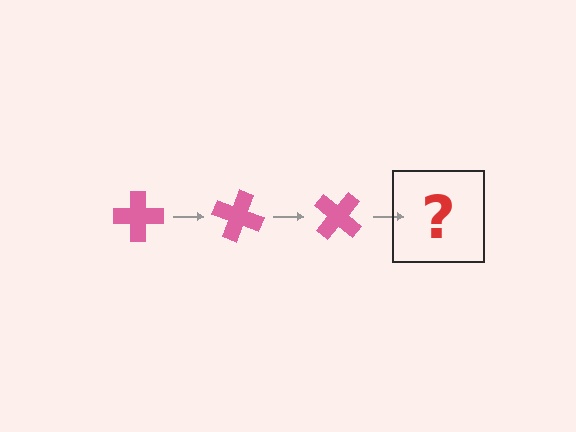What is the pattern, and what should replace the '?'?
The pattern is that the cross rotates 20 degrees each step. The '?' should be a pink cross rotated 60 degrees.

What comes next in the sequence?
The next element should be a pink cross rotated 60 degrees.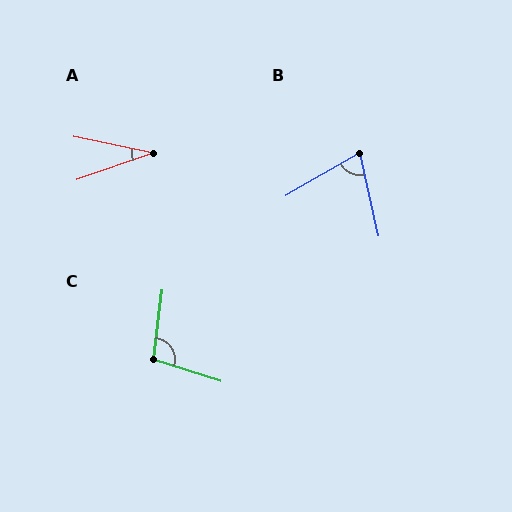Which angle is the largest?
C, at approximately 101 degrees.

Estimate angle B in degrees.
Approximately 73 degrees.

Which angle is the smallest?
A, at approximately 31 degrees.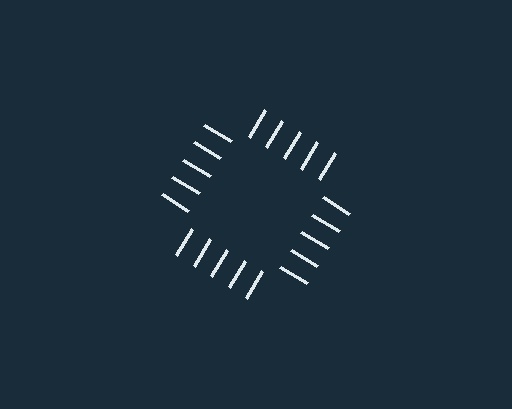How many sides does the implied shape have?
4 sides — the line-ends trace a square.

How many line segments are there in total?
20 — 5 along each of the 4 edges.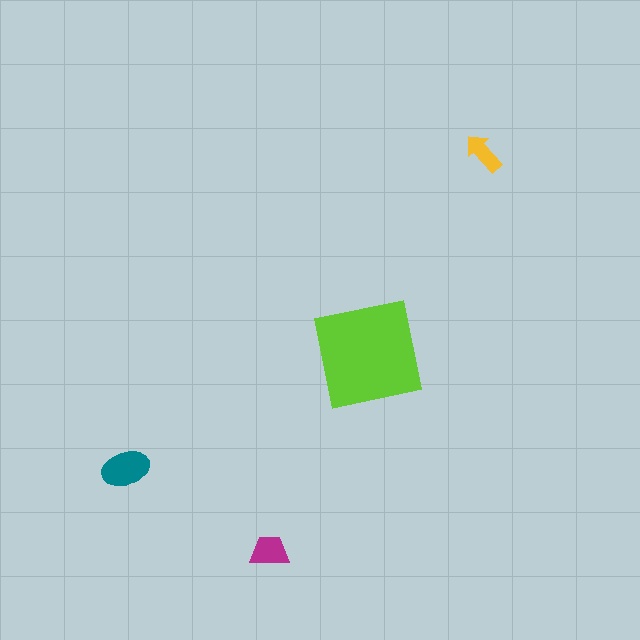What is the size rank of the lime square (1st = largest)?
1st.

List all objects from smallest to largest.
The yellow arrow, the magenta trapezoid, the teal ellipse, the lime square.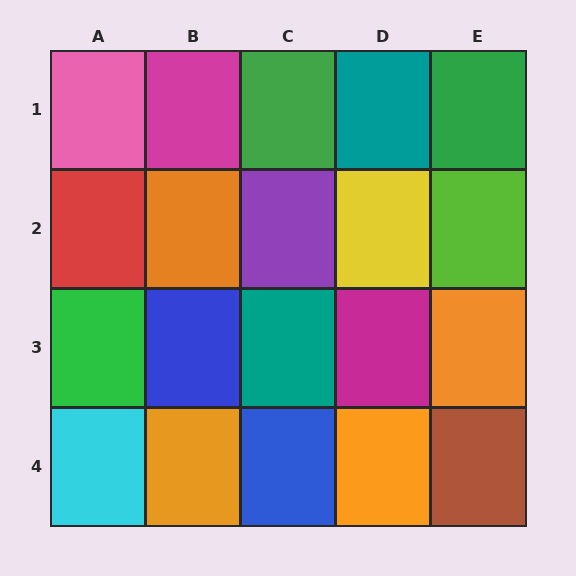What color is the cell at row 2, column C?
Purple.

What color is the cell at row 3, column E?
Orange.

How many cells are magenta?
2 cells are magenta.